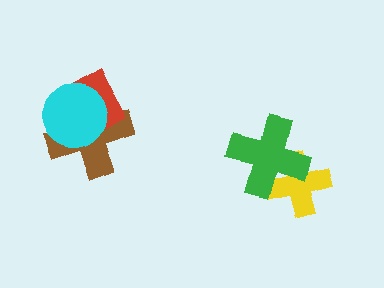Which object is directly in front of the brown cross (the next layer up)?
The red square is directly in front of the brown cross.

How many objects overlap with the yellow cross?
1 object overlaps with the yellow cross.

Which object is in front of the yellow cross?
The green cross is in front of the yellow cross.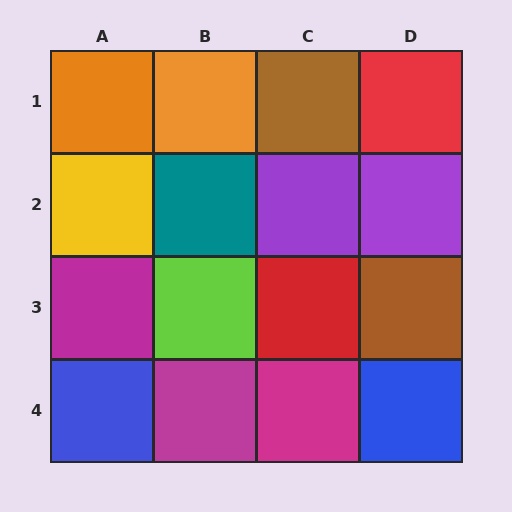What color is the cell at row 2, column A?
Yellow.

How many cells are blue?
2 cells are blue.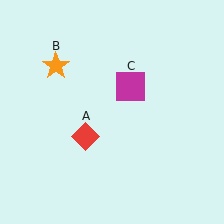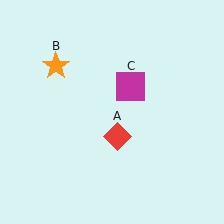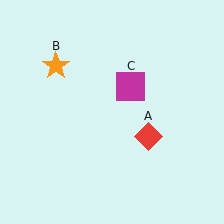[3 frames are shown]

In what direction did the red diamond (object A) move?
The red diamond (object A) moved right.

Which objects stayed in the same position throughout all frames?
Orange star (object B) and magenta square (object C) remained stationary.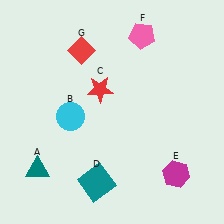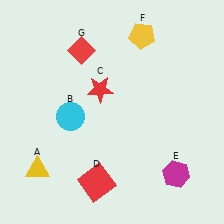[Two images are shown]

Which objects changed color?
A changed from teal to yellow. D changed from teal to red. F changed from pink to yellow.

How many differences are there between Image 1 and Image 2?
There are 3 differences between the two images.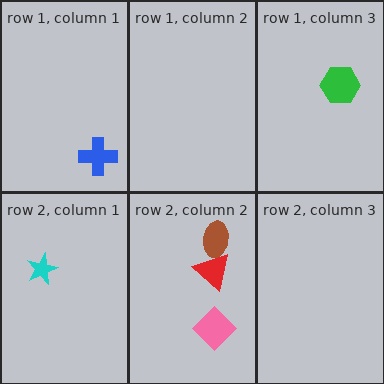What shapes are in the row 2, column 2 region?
The brown ellipse, the pink diamond, the red triangle.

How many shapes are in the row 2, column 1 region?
1.